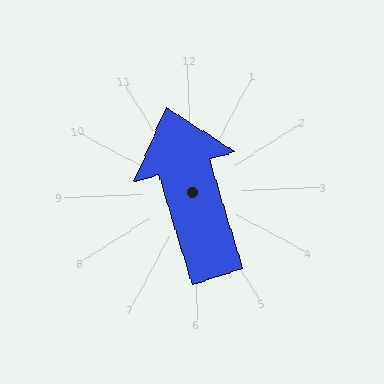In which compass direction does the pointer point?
North.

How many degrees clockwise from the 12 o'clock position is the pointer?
Approximately 345 degrees.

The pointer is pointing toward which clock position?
Roughly 12 o'clock.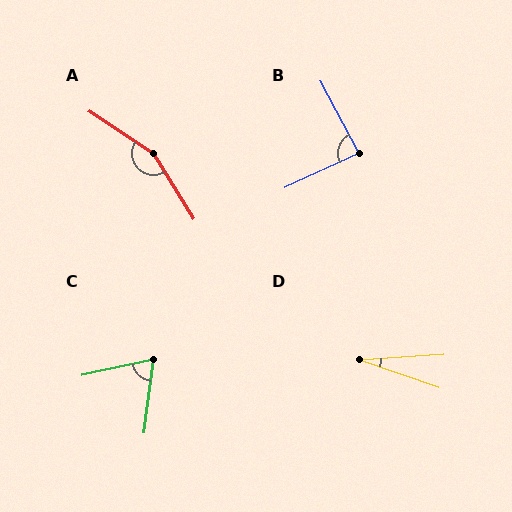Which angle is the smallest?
D, at approximately 23 degrees.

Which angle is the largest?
A, at approximately 155 degrees.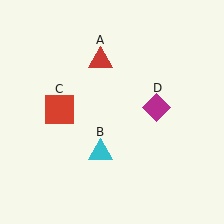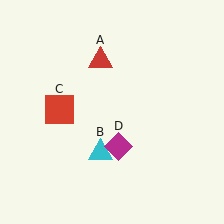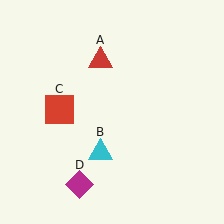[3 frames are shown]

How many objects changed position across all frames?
1 object changed position: magenta diamond (object D).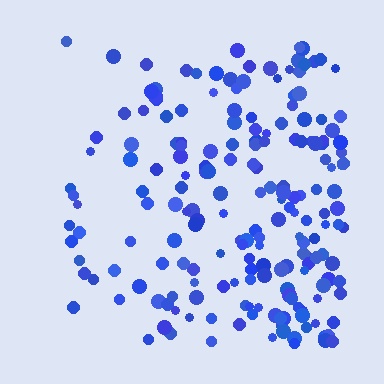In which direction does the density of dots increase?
From left to right, with the right side densest.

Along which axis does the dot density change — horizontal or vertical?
Horizontal.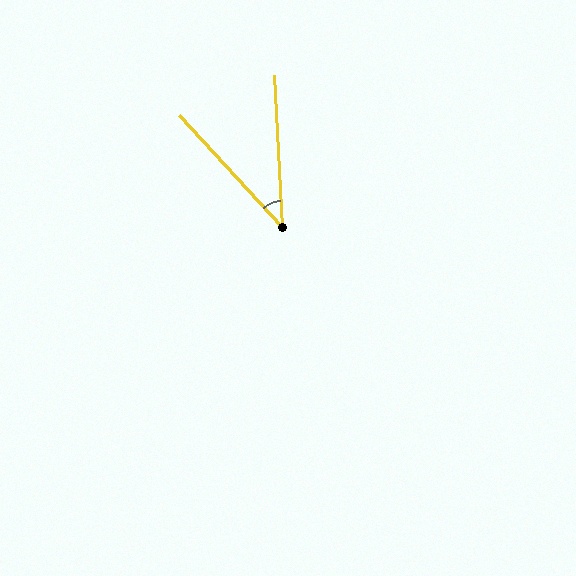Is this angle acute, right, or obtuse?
It is acute.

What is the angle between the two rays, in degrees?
Approximately 39 degrees.